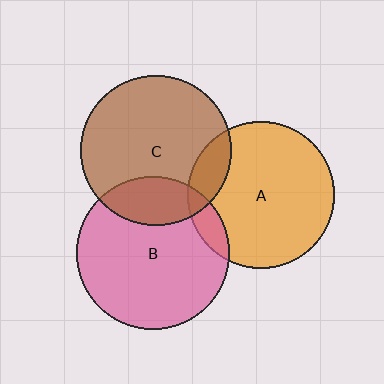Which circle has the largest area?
Circle B (pink).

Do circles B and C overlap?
Yes.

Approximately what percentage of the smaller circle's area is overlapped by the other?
Approximately 20%.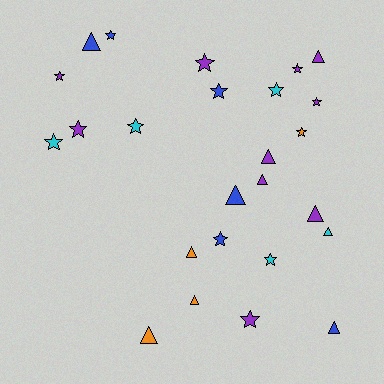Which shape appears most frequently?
Star, with 14 objects.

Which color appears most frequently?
Purple, with 10 objects.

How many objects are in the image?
There are 25 objects.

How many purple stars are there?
There are 6 purple stars.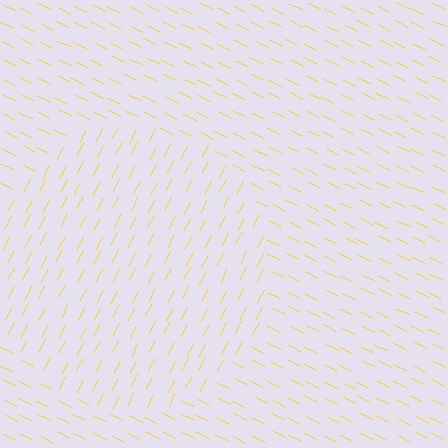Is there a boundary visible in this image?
Yes, there is a texture boundary formed by a change in line orientation.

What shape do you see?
I see a circle.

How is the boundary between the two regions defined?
The boundary is defined purely by a change in line orientation (approximately 90 degrees difference). All lines are the same color and thickness.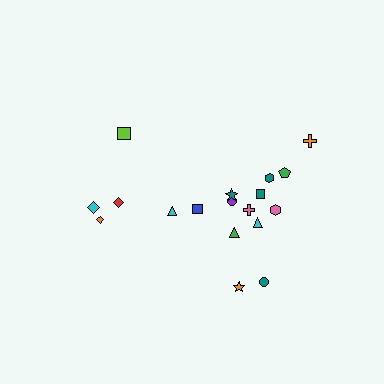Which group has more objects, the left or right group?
The right group.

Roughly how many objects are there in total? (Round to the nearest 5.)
Roughly 20 objects in total.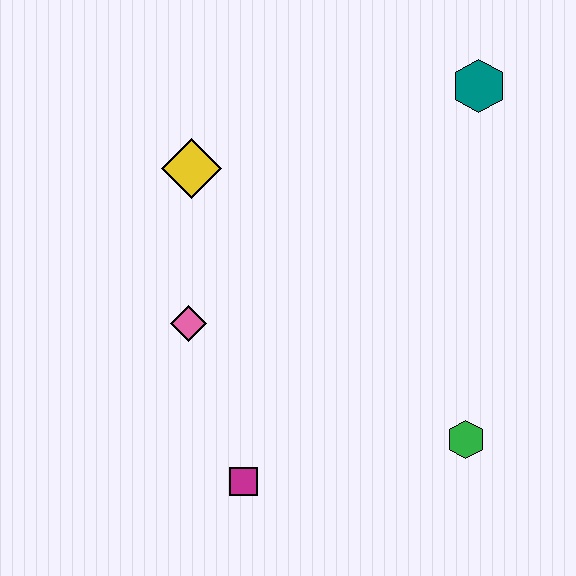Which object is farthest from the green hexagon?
The yellow diamond is farthest from the green hexagon.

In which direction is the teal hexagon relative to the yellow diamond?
The teal hexagon is to the right of the yellow diamond.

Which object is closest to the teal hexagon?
The yellow diamond is closest to the teal hexagon.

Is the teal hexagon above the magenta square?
Yes